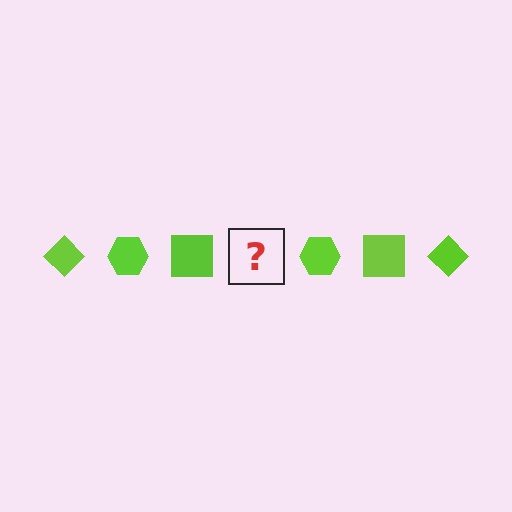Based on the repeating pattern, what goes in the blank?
The blank should be a lime diamond.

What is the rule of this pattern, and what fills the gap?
The rule is that the pattern cycles through diamond, hexagon, square shapes in lime. The gap should be filled with a lime diamond.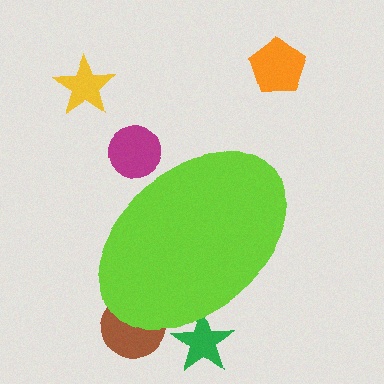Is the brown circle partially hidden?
Yes, the brown circle is partially hidden behind the lime ellipse.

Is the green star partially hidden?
Yes, the green star is partially hidden behind the lime ellipse.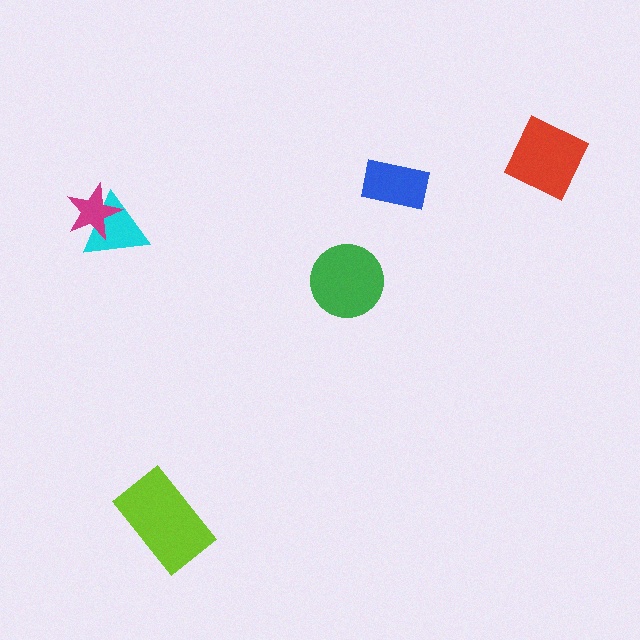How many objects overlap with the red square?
0 objects overlap with the red square.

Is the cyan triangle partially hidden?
Yes, it is partially covered by another shape.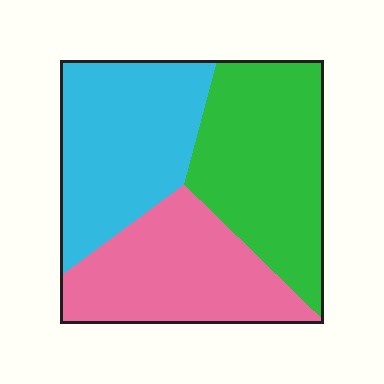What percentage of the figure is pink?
Pink takes up about one third (1/3) of the figure.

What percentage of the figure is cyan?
Cyan covers 33% of the figure.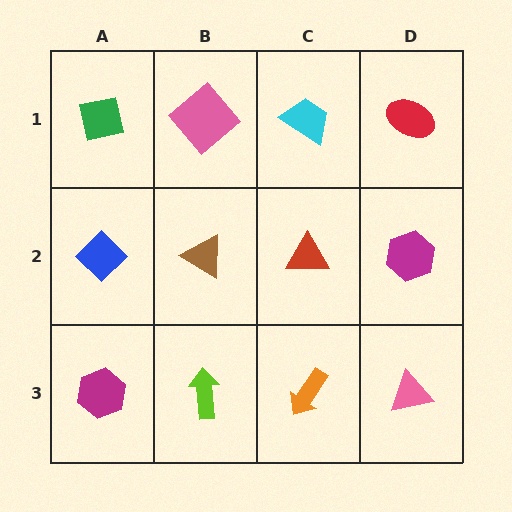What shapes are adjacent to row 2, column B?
A pink diamond (row 1, column B), a lime arrow (row 3, column B), a blue diamond (row 2, column A), a red triangle (row 2, column C).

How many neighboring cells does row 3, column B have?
3.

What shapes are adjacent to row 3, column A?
A blue diamond (row 2, column A), a lime arrow (row 3, column B).